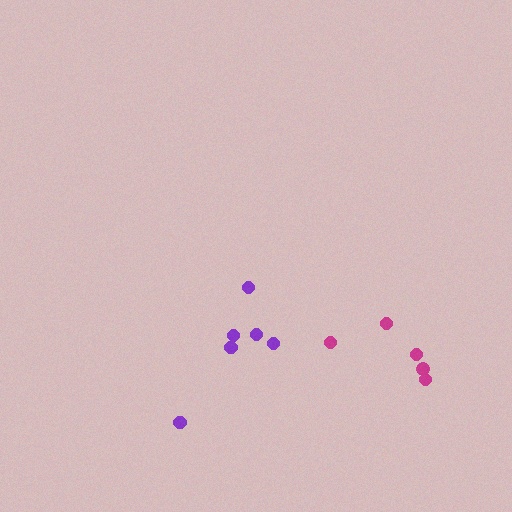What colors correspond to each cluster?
The clusters are colored: magenta, purple.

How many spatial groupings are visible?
There are 2 spatial groupings.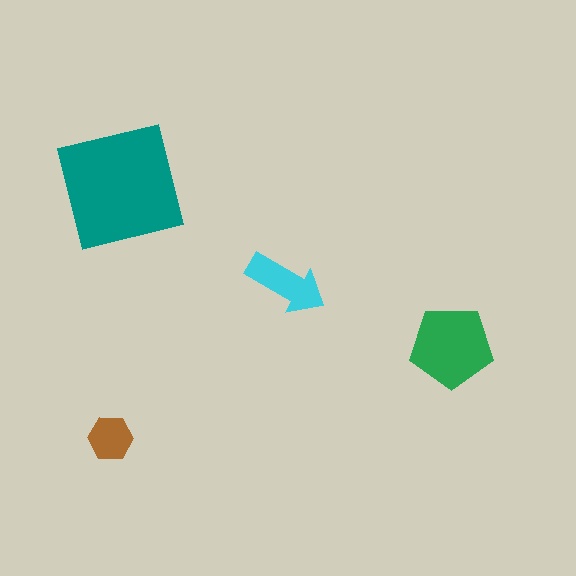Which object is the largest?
The teal square.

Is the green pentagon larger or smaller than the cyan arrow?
Larger.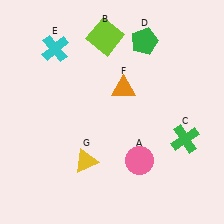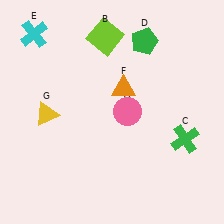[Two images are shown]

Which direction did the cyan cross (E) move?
The cyan cross (E) moved left.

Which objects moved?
The objects that moved are: the pink circle (A), the cyan cross (E), the yellow triangle (G).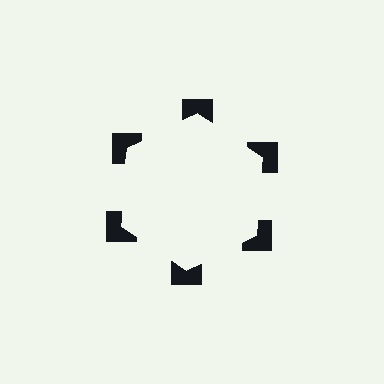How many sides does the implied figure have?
6 sides.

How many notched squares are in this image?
There are 6 — one at each vertex of the illusory hexagon.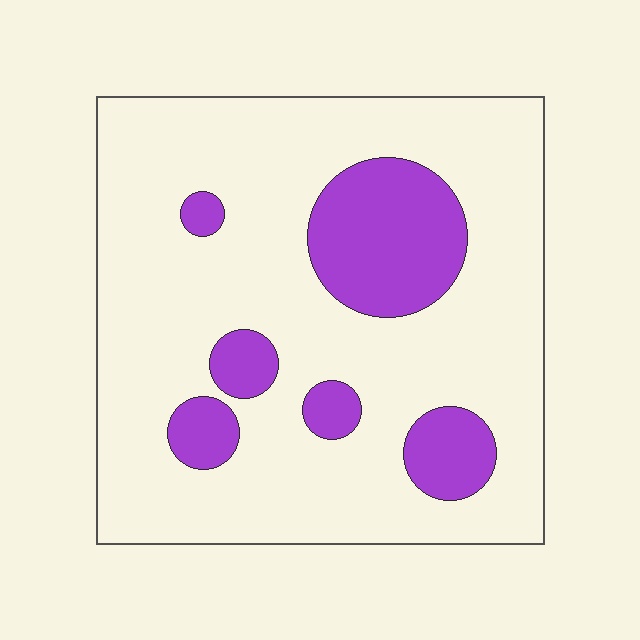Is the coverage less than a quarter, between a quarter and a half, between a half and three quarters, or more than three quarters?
Less than a quarter.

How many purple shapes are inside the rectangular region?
6.